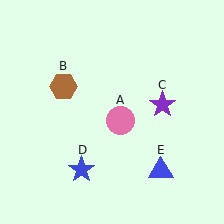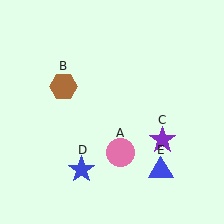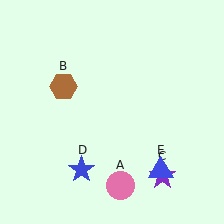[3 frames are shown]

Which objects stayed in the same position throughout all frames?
Brown hexagon (object B) and blue star (object D) and blue triangle (object E) remained stationary.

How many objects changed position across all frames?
2 objects changed position: pink circle (object A), purple star (object C).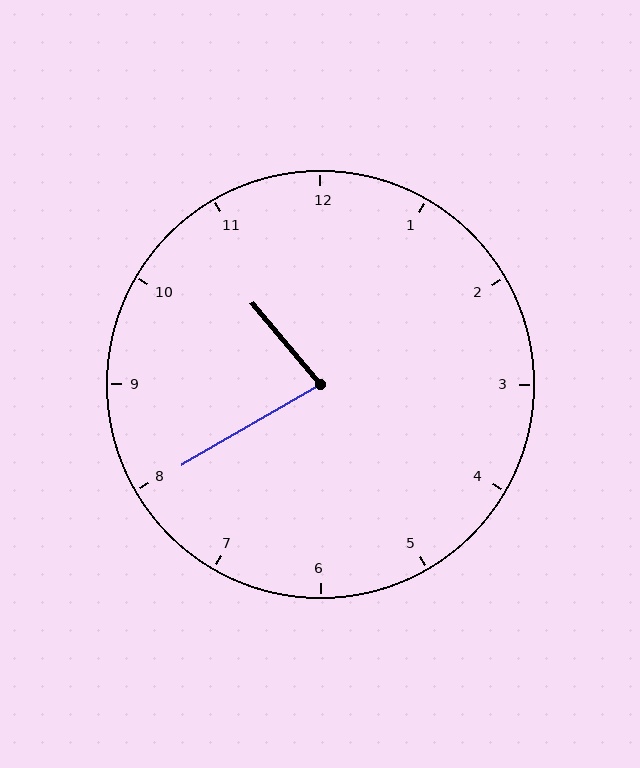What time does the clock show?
10:40.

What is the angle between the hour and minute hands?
Approximately 80 degrees.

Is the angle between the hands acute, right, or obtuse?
It is acute.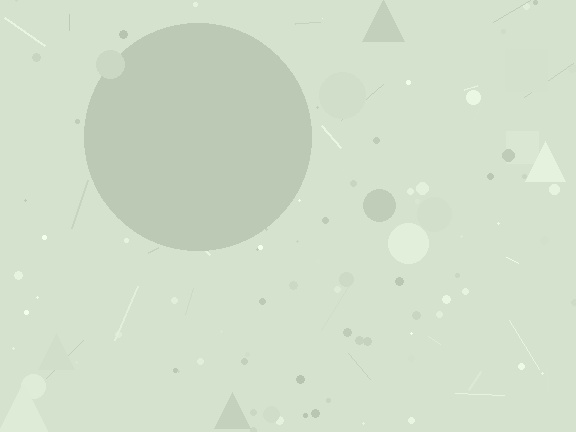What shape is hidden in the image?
A circle is hidden in the image.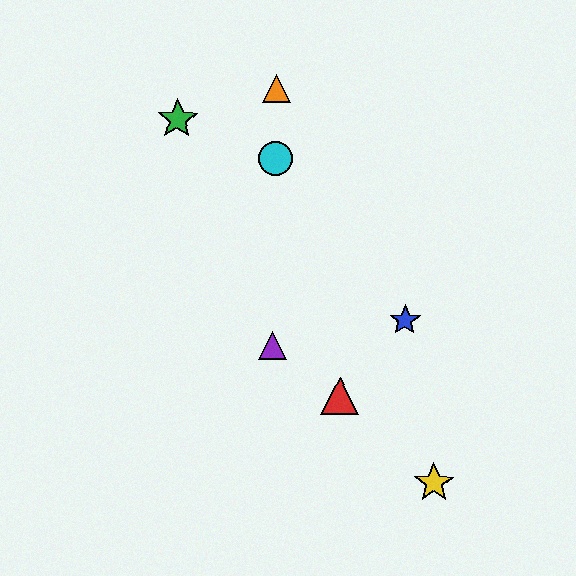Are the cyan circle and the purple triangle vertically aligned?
Yes, both are at x≈276.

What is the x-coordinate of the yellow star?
The yellow star is at x≈434.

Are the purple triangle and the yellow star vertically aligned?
No, the purple triangle is at x≈273 and the yellow star is at x≈434.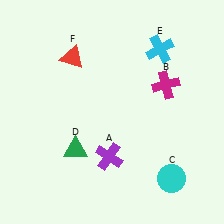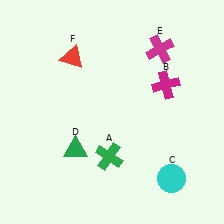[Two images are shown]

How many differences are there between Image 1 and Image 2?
There are 2 differences between the two images.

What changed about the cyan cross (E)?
In Image 1, E is cyan. In Image 2, it changed to magenta.